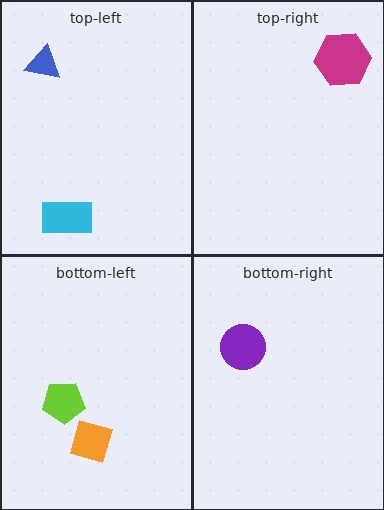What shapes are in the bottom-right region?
The purple circle.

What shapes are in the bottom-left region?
The lime pentagon, the orange diamond.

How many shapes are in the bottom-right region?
1.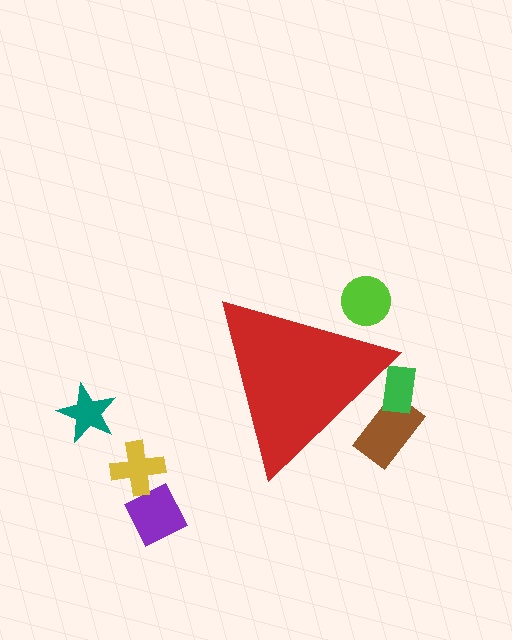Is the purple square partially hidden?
No, the purple square is fully visible.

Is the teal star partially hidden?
No, the teal star is fully visible.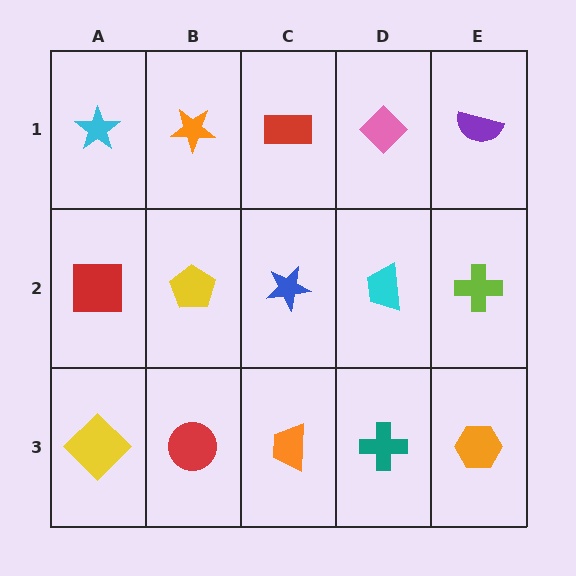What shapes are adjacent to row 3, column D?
A cyan trapezoid (row 2, column D), an orange trapezoid (row 3, column C), an orange hexagon (row 3, column E).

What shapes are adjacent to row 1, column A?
A red square (row 2, column A), an orange star (row 1, column B).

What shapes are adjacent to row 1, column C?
A blue star (row 2, column C), an orange star (row 1, column B), a pink diamond (row 1, column D).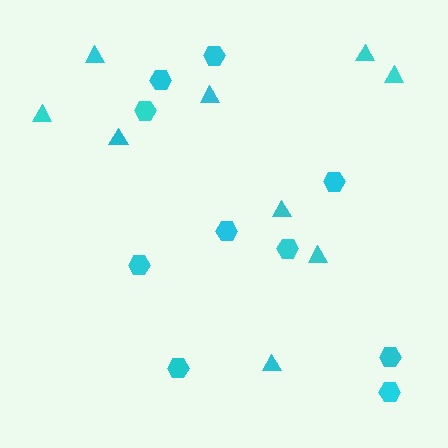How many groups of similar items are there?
There are 2 groups: one group of triangles (9) and one group of hexagons (10).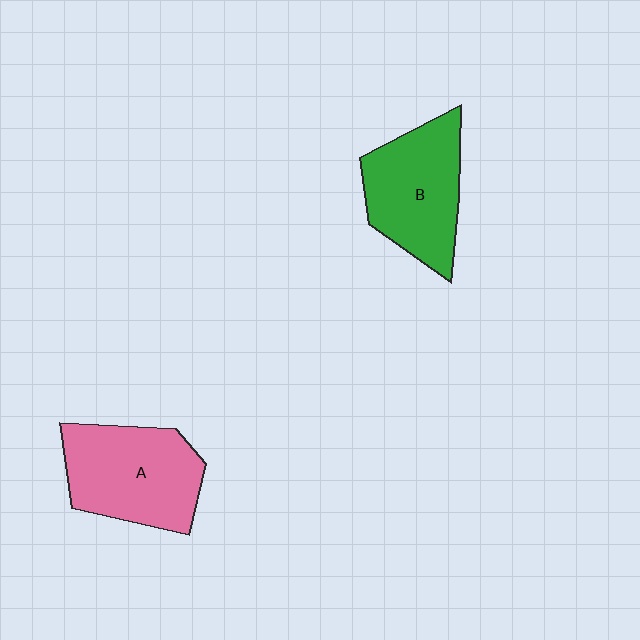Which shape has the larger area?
Shape A (pink).